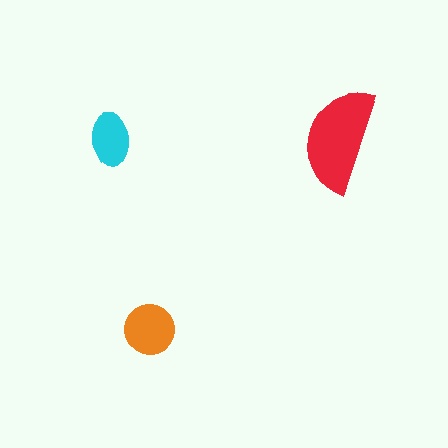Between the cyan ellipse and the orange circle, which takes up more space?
The orange circle.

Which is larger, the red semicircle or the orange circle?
The red semicircle.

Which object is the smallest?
The cyan ellipse.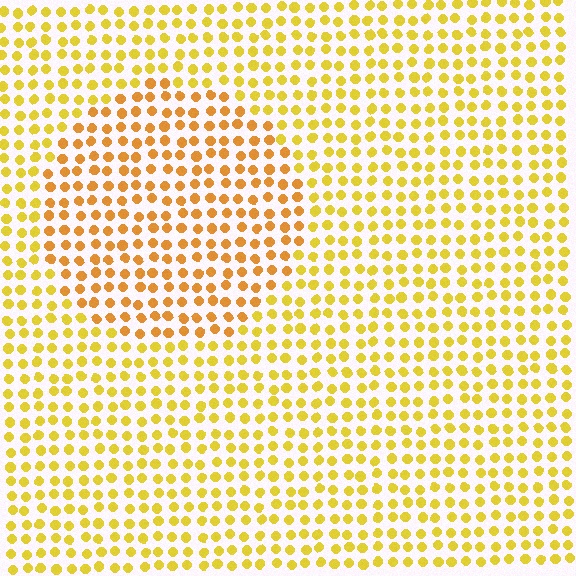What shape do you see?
I see a circle.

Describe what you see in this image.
The image is filled with small yellow elements in a uniform arrangement. A circle-shaped region is visible where the elements are tinted to a slightly different hue, forming a subtle color boundary.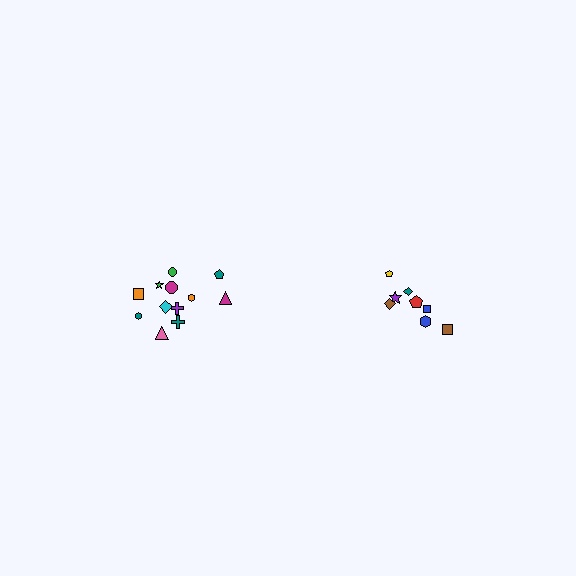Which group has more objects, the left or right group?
The left group.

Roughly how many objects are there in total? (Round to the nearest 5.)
Roughly 20 objects in total.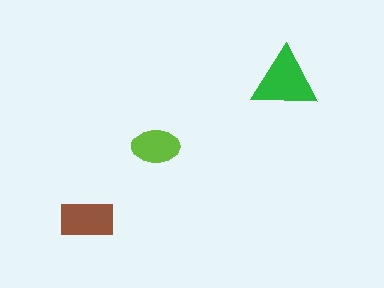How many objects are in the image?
There are 3 objects in the image.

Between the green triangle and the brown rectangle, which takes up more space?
The green triangle.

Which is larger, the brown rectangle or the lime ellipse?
The brown rectangle.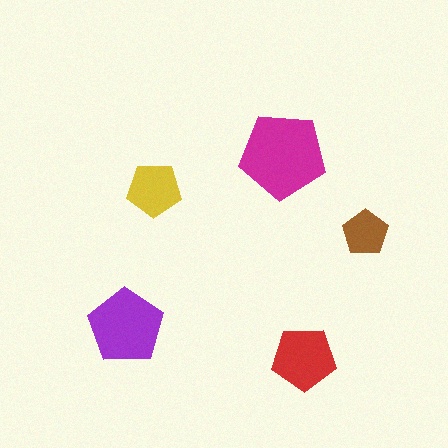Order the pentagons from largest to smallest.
the magenta one, the purple one, the red one, the yellow one, the brown one.